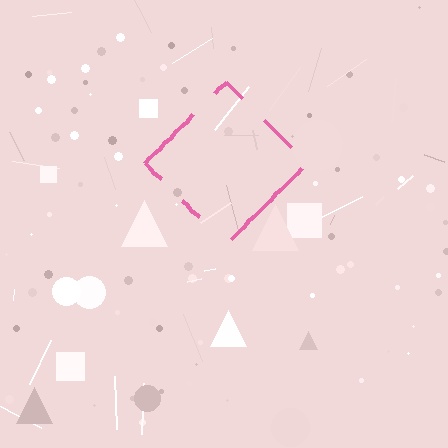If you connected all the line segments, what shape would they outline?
They would outline a diamond.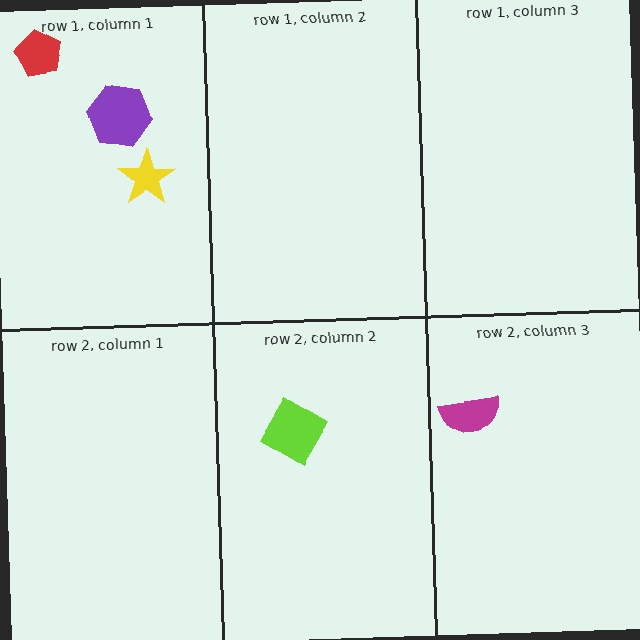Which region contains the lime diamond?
The row 2, column 2 region.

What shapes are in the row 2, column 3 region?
The magenta semicircle.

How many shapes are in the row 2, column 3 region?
1.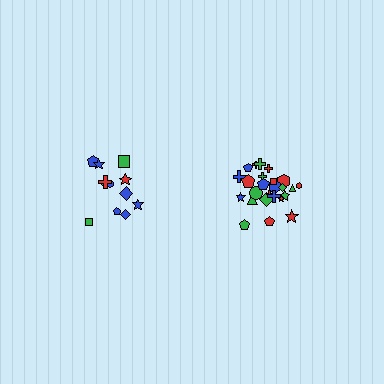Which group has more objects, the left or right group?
The right group.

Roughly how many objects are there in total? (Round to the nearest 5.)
Roughly 35 objects in total.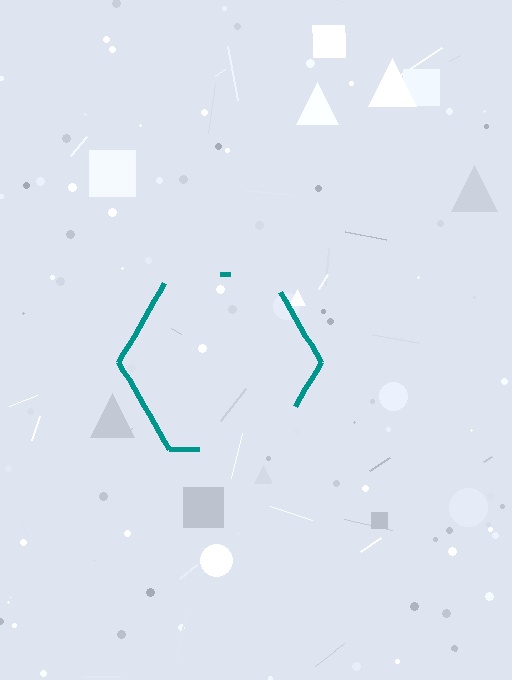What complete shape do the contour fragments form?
The contour fragments form a hexagon.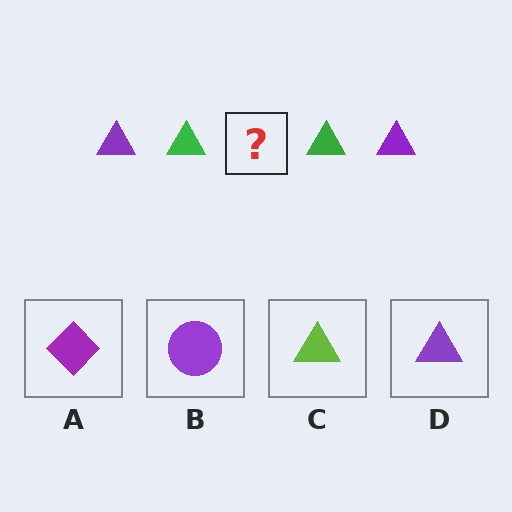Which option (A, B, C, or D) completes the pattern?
D.